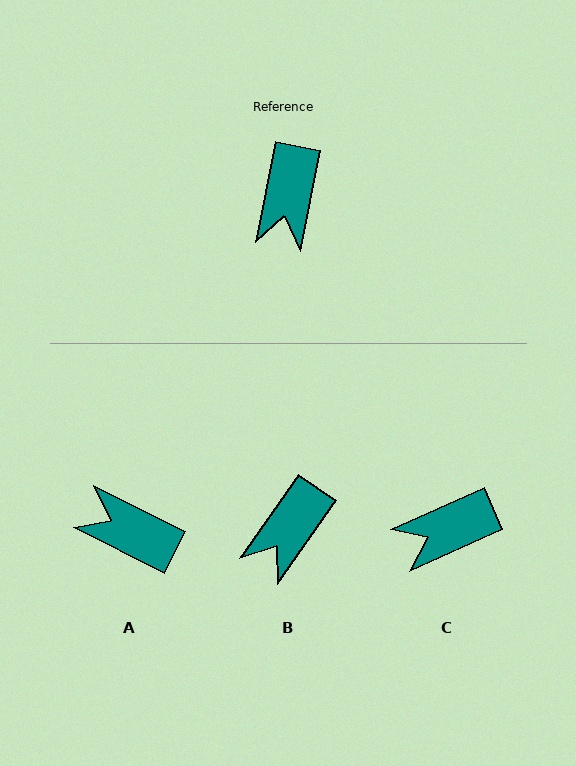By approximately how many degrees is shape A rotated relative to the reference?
Approximately 106 degrees clockwise.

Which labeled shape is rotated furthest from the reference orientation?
A, about 106 degrees away.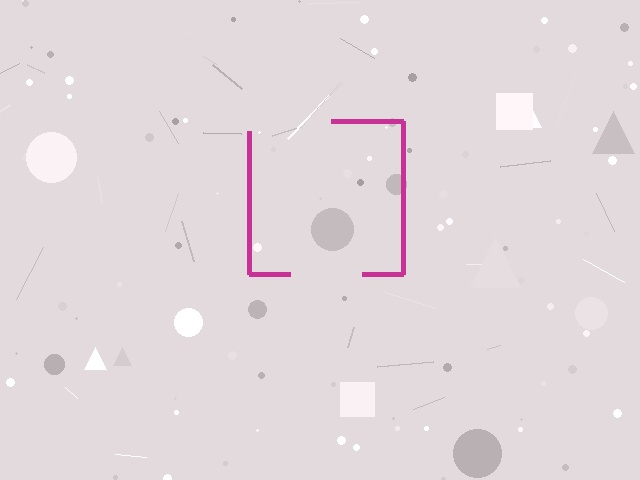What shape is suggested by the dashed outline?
The dashed outline suggests a square.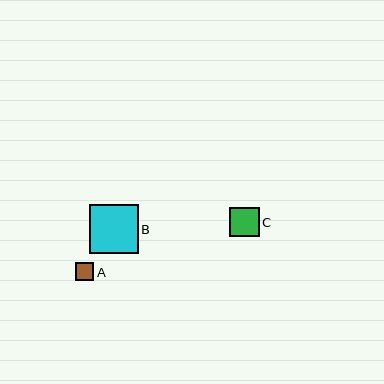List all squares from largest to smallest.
From largest to smallest: B, C, A.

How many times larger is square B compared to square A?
Square B is approximately 2.7 times the size of square A.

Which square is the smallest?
Square A is the smallest with a size of approximately 18 pixels.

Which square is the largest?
Square B is the largest with a size of approximately 49 pixels.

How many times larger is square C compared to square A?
Square C is approximately 1.7 times the size of square A.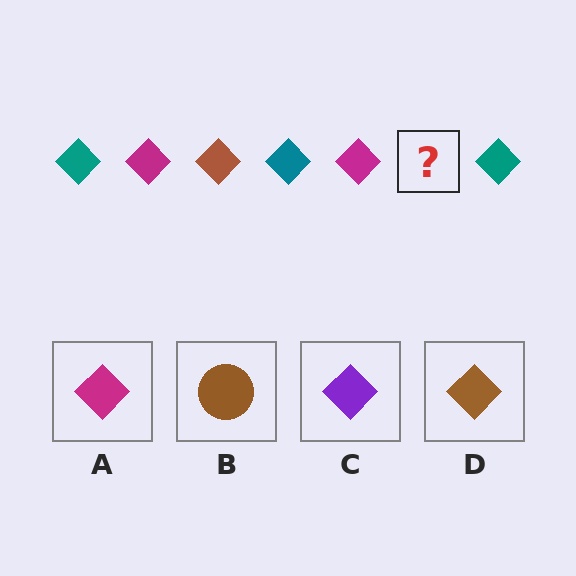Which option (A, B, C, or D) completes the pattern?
D.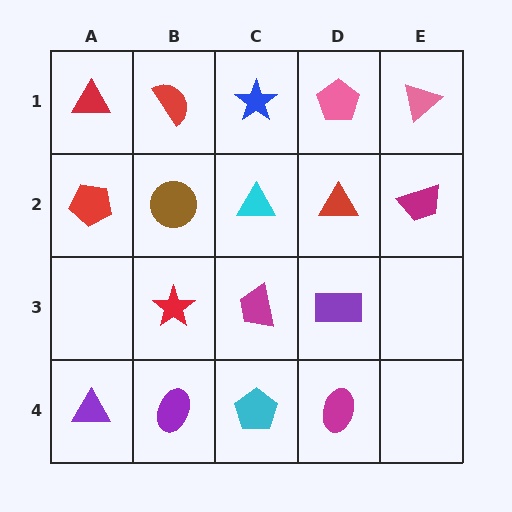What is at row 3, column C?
A magenta trapezoid.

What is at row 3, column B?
A red star.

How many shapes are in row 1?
5 shapes.